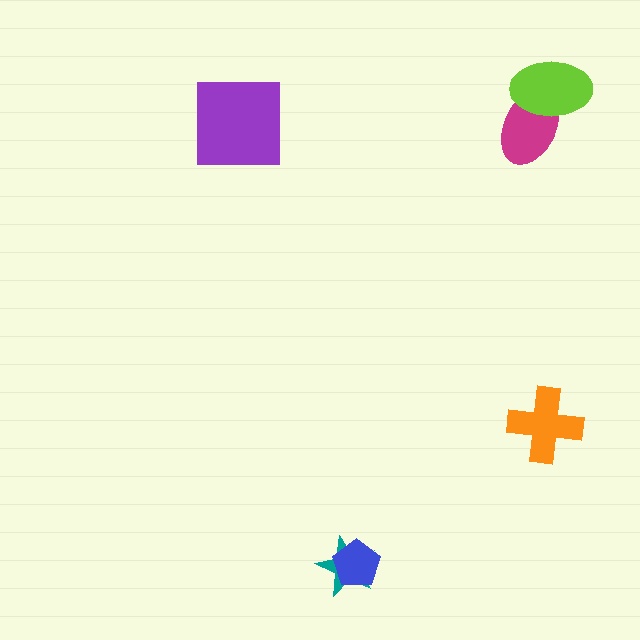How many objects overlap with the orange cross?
0 objects overlap with the orange cross.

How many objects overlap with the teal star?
1 object overlaps with the teal star.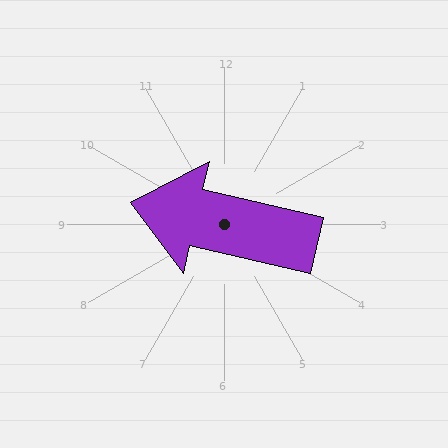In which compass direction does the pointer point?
West.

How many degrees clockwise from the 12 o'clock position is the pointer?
Approximately 283 degrees.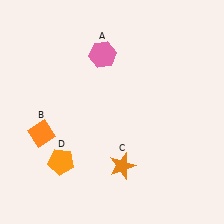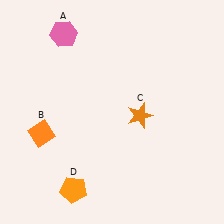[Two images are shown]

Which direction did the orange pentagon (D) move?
The orange pentagon (D) moved down.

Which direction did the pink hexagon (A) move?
The pink hexagon (A) moved left.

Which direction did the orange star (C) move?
The orange star (C) moved up.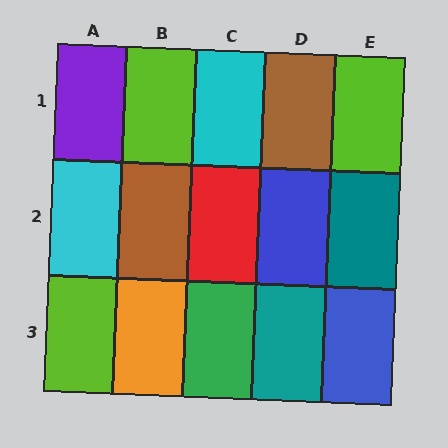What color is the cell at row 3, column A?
Lime.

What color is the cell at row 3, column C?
Green.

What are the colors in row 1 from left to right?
Purple, lime, cyan, brown, lime.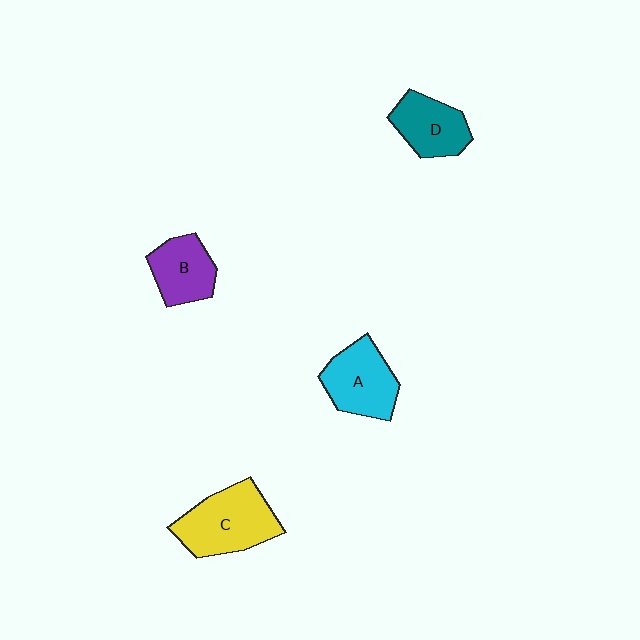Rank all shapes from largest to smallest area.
From largest to smallest: C (yellow), A (cyan), D (teal), B (purple).